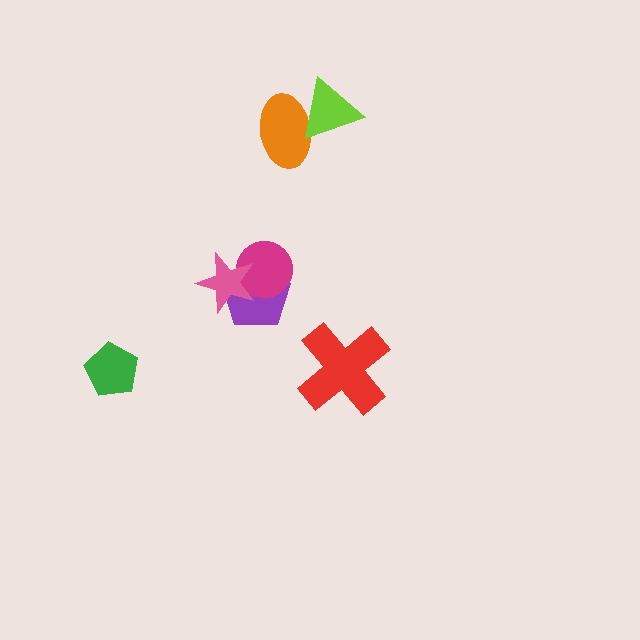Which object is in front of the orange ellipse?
The lime triangle is in front of the orange ellipse.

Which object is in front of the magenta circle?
The pink star is in front of the magenta circle.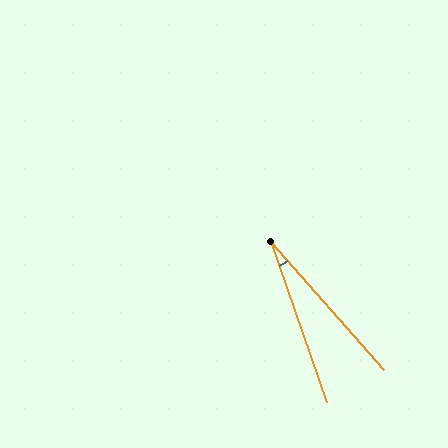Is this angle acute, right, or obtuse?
It is acute.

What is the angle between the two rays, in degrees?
Approximately 22 degrees.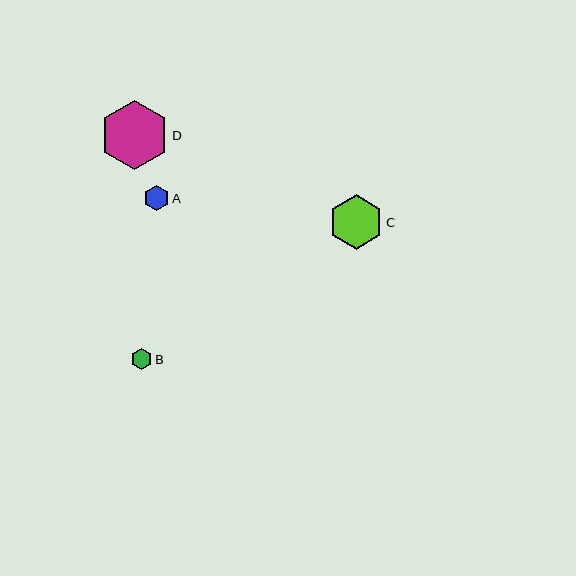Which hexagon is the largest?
Hexagon D is the largest with a size of approximately 69 pixels.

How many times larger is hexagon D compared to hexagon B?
Hexagon D is approximately 3.4 times the size of hexagon B.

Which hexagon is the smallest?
Hexagon B is the smallest with a size of approximately 21 pixels.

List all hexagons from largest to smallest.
From largest to smallest: D, C, A, B.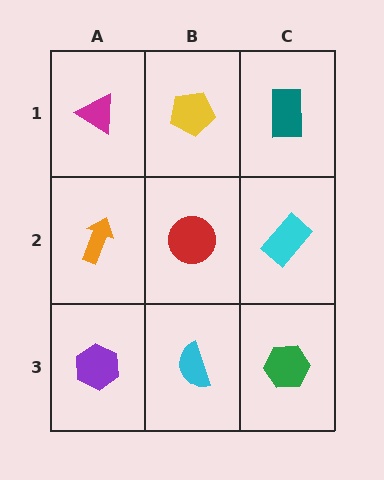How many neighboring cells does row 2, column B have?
4.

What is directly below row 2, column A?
A purple hexagon.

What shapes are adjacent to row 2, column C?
A teal rectangle (row 1, column C), a green hexagon (row 3, column C), a red circle (row 2, column B).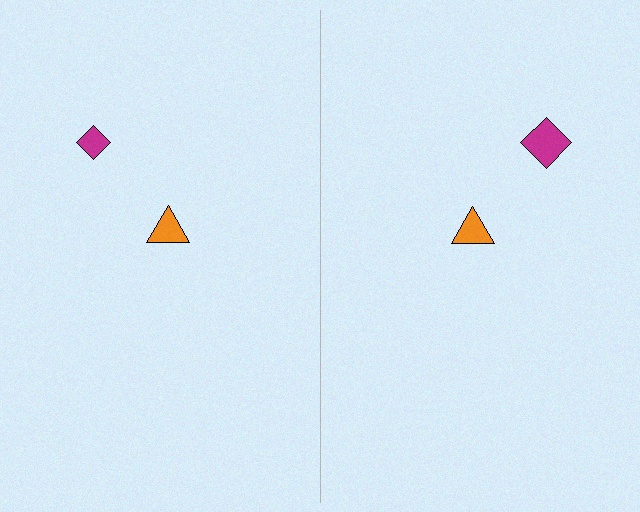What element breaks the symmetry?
The magenta diamond on the right side has a different size than its mirror counterpart.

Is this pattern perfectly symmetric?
No, the pattern is not perfectly symmetric. The magenta diamond on the right side has a different size than its mirror counterpart.